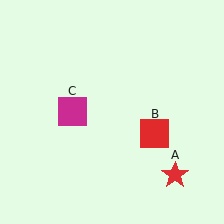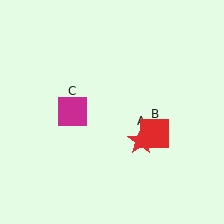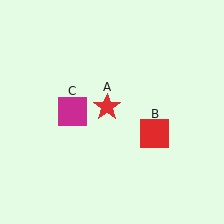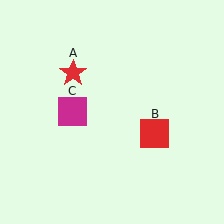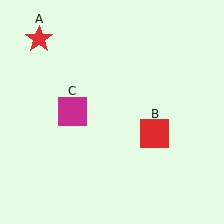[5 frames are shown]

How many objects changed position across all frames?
1 object changed position: red star (object A).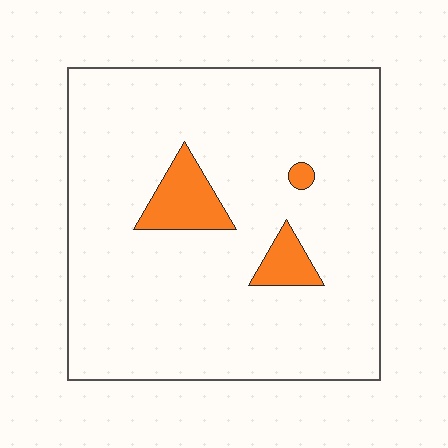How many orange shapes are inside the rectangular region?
3.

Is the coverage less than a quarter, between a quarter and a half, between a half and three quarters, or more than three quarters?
Less than a quarter.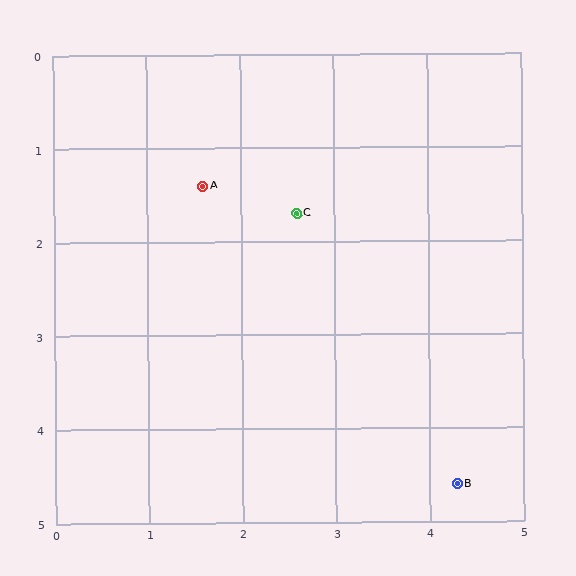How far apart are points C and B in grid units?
Points C and B are about 3.4 grid units apart.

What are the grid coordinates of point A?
Point A is at approximately (1.6, 1.4).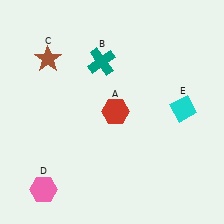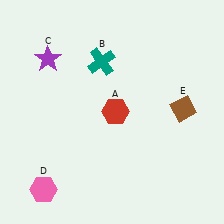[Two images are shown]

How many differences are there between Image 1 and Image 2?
There are 2 differences between the two images.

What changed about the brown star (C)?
In Image 1, C is brown. In Image 2, it changed to purple.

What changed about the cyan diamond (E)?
In Image 1, E is cyan. In Image 2, it changed to brown.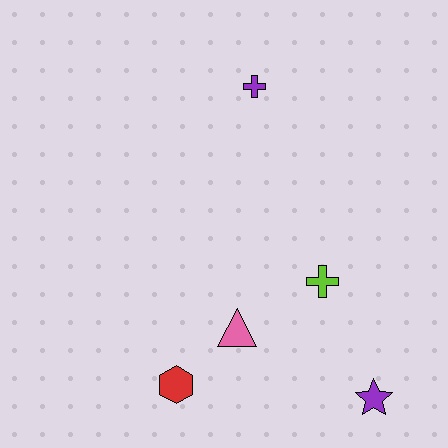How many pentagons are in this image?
There are no pentagons.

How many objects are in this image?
There are 5 objects.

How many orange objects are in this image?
There are no orange objects.